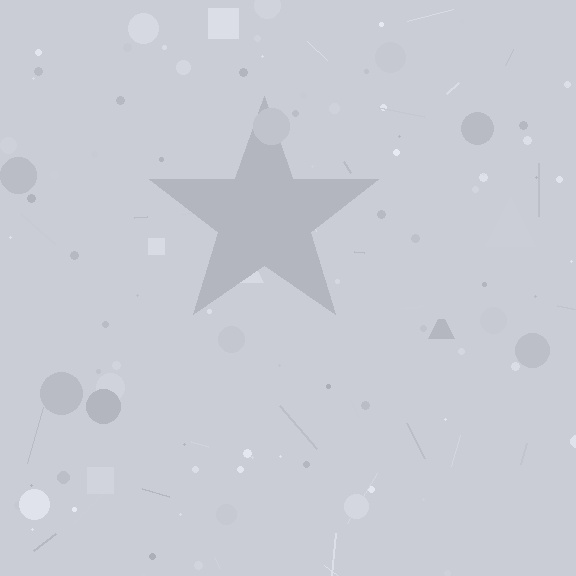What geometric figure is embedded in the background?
A star is embedded in the background.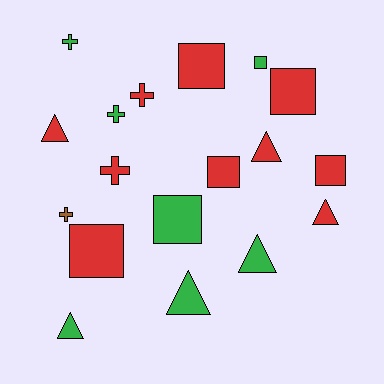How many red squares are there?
There are 5 red squares.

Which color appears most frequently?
Red, with 10 objects.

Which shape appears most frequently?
Square, with 7 objects.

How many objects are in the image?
There are 18 objects.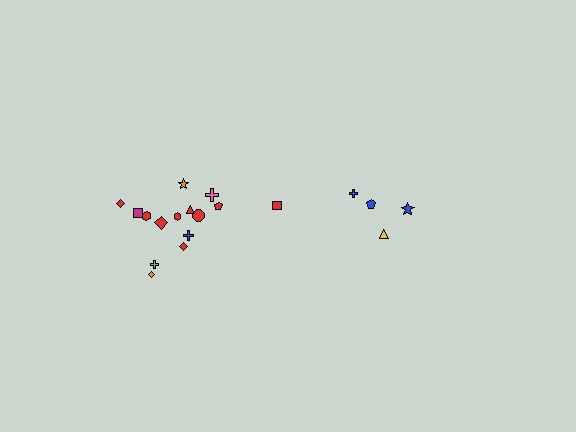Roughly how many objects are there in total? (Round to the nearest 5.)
Roughly 20 objects in total.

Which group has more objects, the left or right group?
The left group.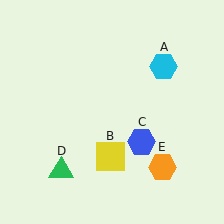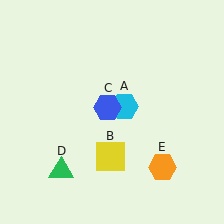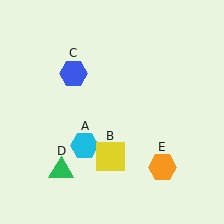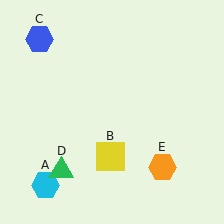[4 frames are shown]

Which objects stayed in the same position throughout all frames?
Yellow square (object B) and green triangle (object D) and orange hexagon (object E) remained stationary.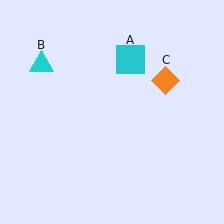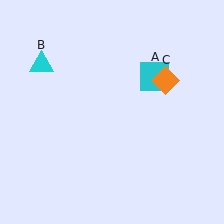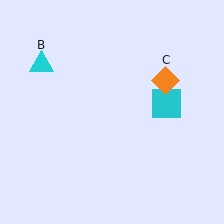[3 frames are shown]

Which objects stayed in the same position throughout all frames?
Cyan triangle (object B) and orange diamond (object C) remained stationary.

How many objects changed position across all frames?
1 object changed position: cyan square (object A).